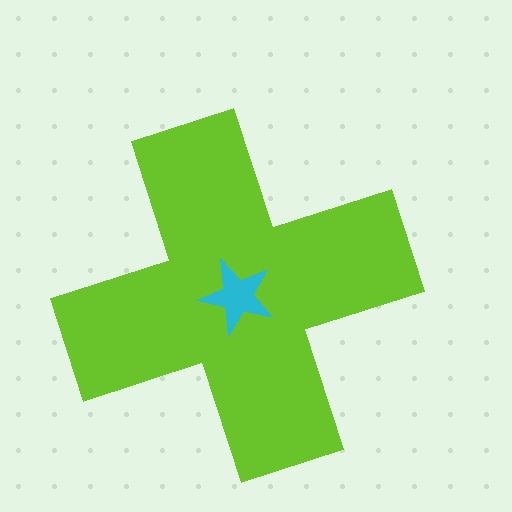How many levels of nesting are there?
2.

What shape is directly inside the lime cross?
The cyan star.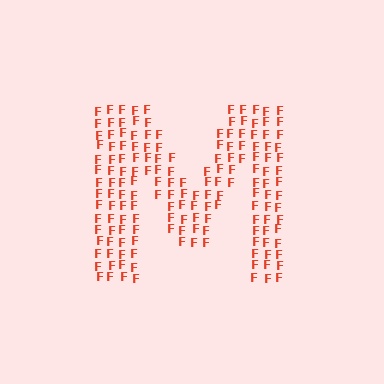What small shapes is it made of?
It is made of small letter F's.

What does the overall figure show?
The overall figure shows the letter M.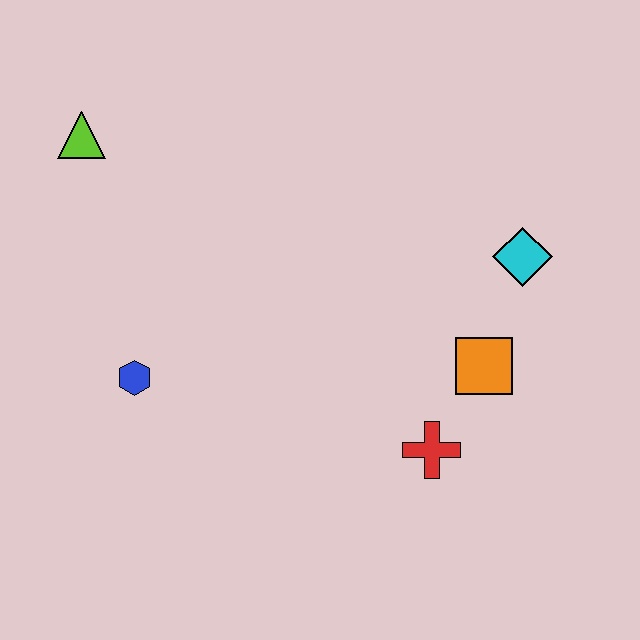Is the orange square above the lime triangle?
No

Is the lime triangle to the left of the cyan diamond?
Yes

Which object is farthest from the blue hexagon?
The cyan diamond is farthest from the blue hexagon.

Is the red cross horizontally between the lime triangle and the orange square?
Yes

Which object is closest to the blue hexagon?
The lime triangle is closest to the blue hexagon.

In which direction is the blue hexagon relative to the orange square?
The blue hexagon is to the left of the orange square.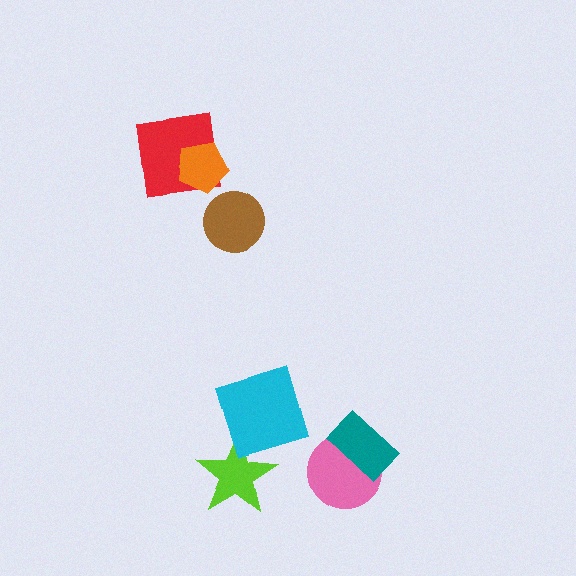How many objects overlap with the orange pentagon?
1 object overlaps with the orange pentagon.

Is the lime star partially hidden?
Yes, it is partially covered by another shape.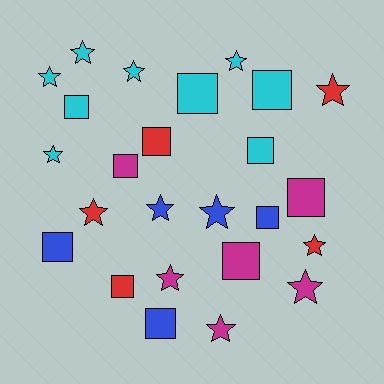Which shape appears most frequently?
Star, with 13 objects.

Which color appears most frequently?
Cyan, with 9 objects.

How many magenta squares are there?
There are 3 magenta squares.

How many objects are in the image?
There are 25 objects.